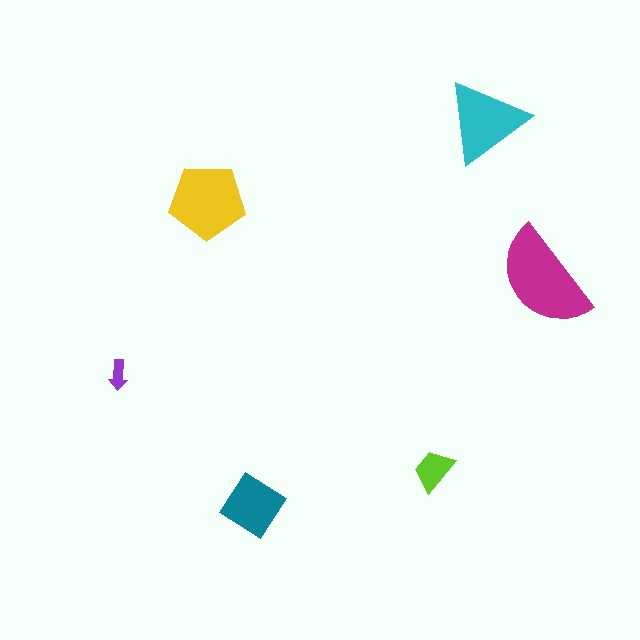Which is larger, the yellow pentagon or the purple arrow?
The yellow pentagon.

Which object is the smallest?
The purple arrow.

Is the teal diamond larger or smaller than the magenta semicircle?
Smaller.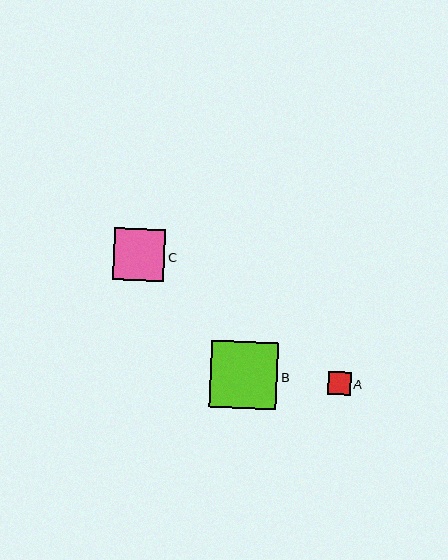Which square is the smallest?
Square A is the smallest with a size of approximately 23 pixels.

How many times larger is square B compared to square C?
Square B is approximately 1.3 times the size of square C.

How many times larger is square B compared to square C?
Square B is approximately 1.3 times the size of square C.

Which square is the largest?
Square B is the largest with a size of approximately 67 pixels.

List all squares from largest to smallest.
From largest to smallest: B, C, A.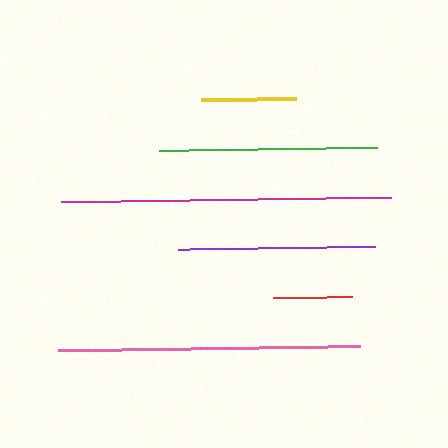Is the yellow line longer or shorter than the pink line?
The pink line is longer than the yellow line.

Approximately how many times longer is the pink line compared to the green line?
The pink line is approximately 1.4 times the length of the green line.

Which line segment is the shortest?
The red line is the shortest at approximately 79 pixels.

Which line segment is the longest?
The magenta line is the longest at approximately 330 pixels.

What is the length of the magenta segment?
The magenta segment is approximately 330 pixels long.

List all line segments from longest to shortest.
From longest to shortest: magenta, pink, green, purple, yellow, red.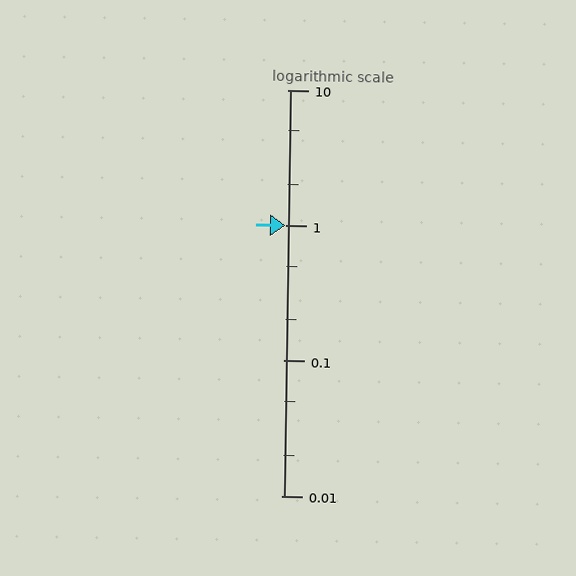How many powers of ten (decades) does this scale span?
The scale spans 3 decades, from 0.01 to 10.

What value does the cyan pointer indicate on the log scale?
The pointer indicates approximately 1.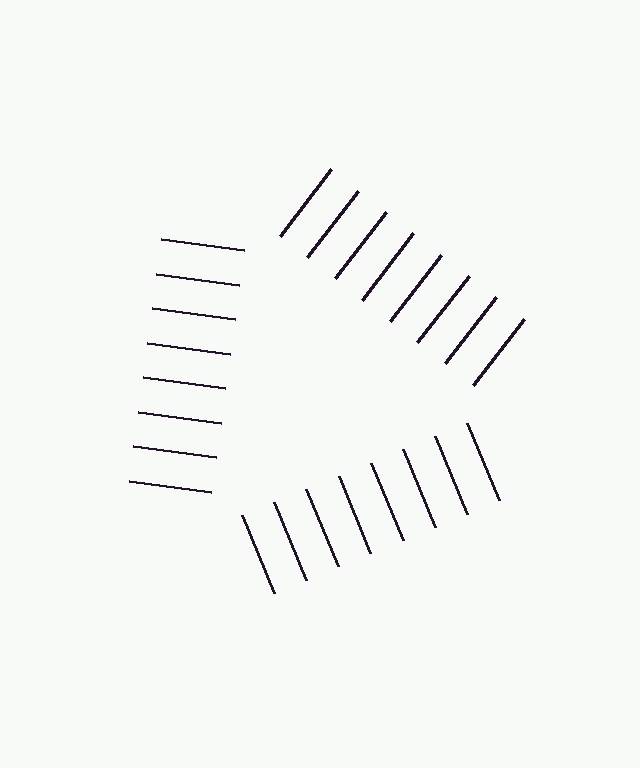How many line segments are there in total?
24 — 8 along each of the 3 edges.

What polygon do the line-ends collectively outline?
An illusory triangle — the line segments terminate on its edges but no continuous stroke is drawn.